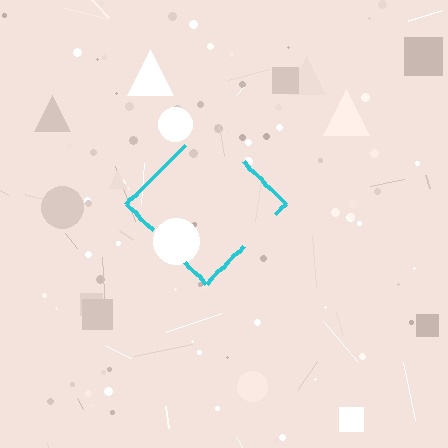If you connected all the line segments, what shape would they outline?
They would outline a diamond.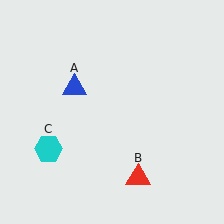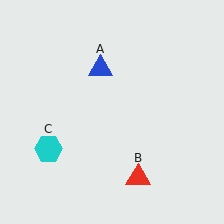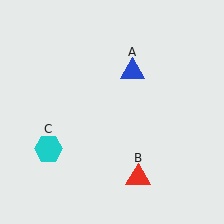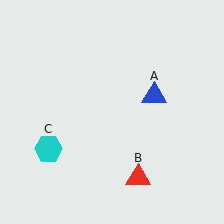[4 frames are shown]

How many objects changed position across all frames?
1 object changed position: blue triangle (object A).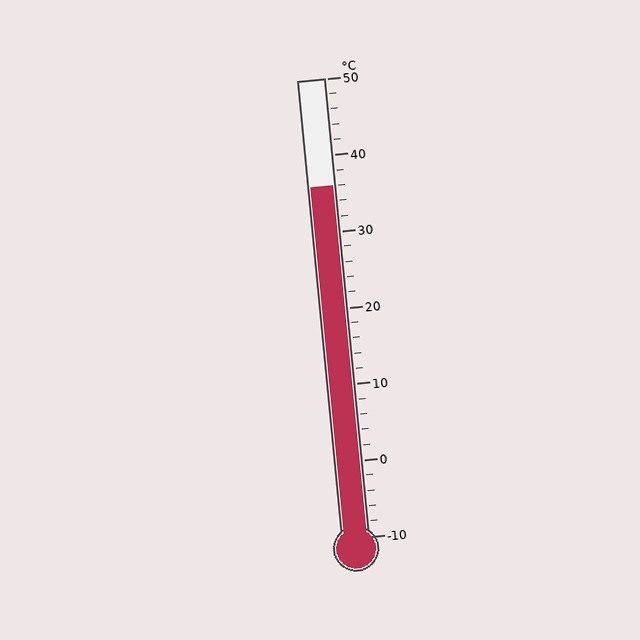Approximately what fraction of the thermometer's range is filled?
The thermometer is filled to approximately 75% of its range.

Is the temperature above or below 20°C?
The temperature is above 20°C.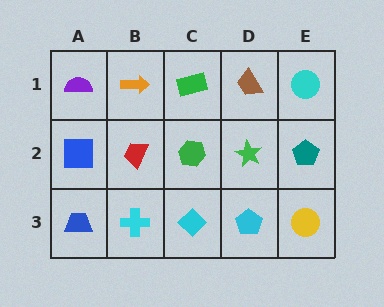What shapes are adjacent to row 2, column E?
A cyan circle (row 1, column E), a yellow circle (row 3, column E), a green star (row 2, column D).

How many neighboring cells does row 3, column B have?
3.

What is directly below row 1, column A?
A blue square.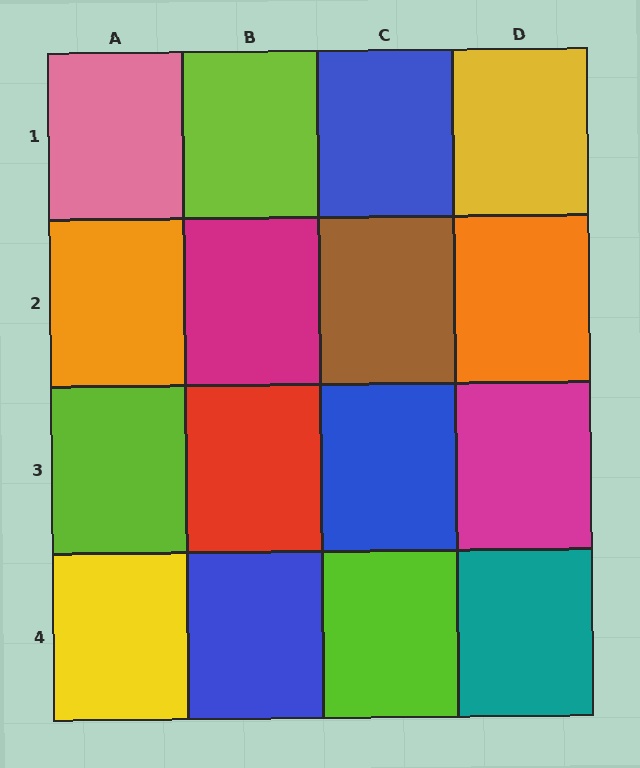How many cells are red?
1 cell is red.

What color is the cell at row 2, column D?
Orange.